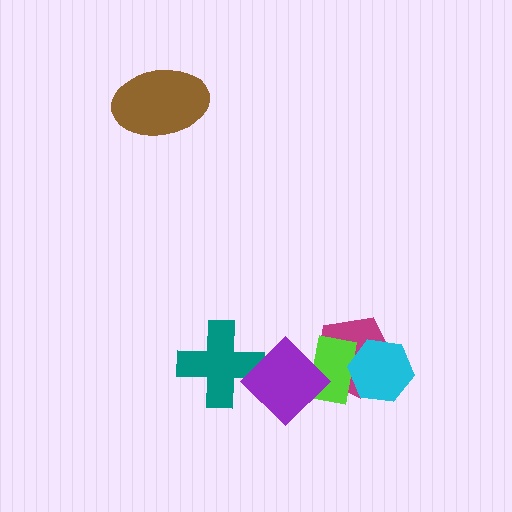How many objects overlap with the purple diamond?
3 objects overlap with the purple diamond.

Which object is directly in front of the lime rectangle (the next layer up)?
The cyan hexagon is directly in front of the lime rectangle.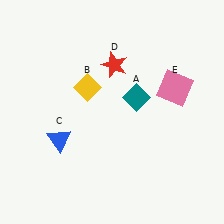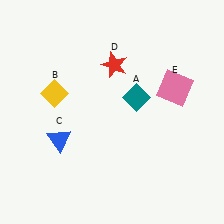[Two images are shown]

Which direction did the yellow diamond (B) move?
The yellow diamond (B) moved left.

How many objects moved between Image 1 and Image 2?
1 object moved between the two images.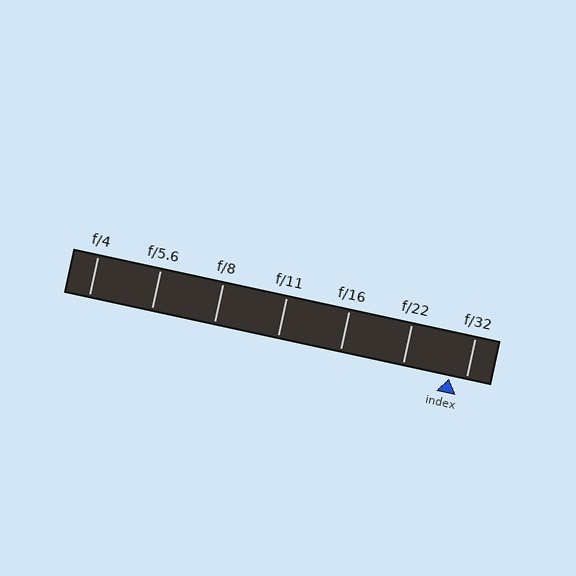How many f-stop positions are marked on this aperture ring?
There are 7 f-stop positions marked.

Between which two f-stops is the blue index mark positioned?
The index mark is between f/22 and f/32.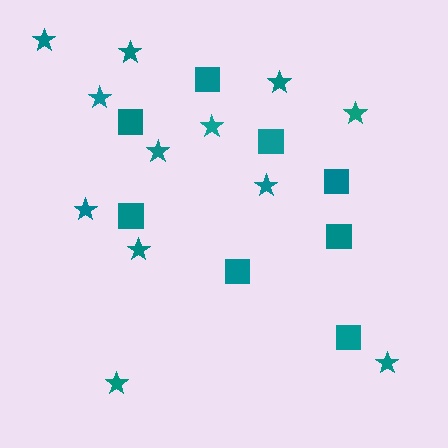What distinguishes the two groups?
There are 2 groups: one group of squares (8) and one group of stars (12).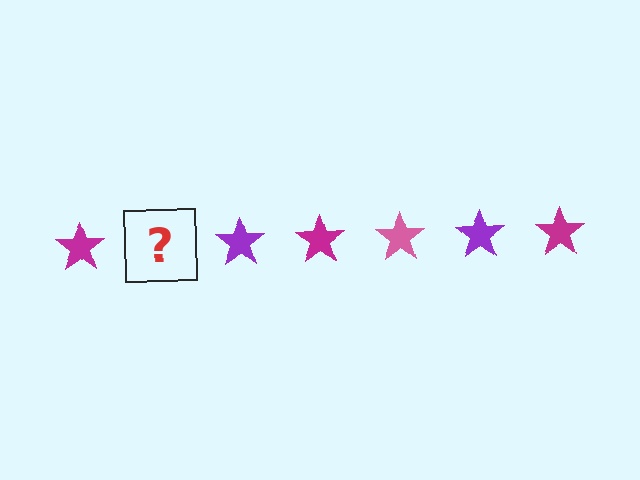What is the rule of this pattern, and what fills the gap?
The rule is that the pattern cycles through magenta, pink, purple stars. The gap should be filled with a pink star.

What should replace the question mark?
The question mark should be replaced with a pink star.